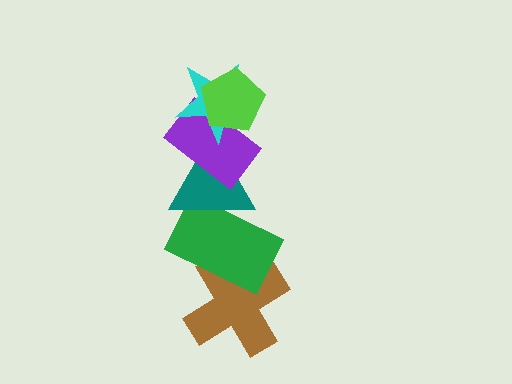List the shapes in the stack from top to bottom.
From top to bottom: the lime pentagon, the cyan star, the purple rectangle, the teal triangle, the green rectangle, the brown cross.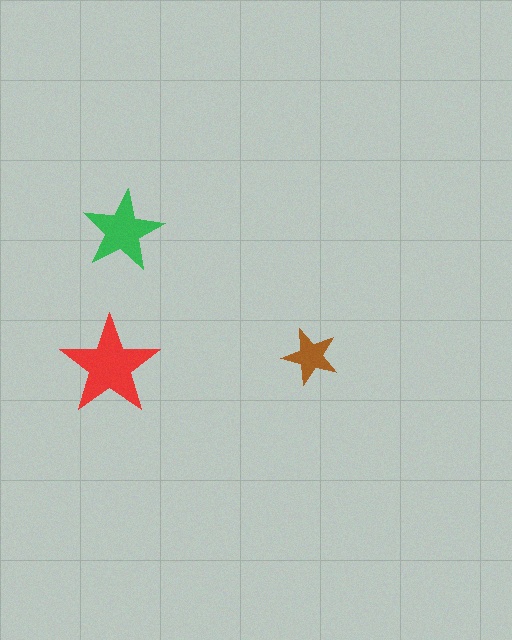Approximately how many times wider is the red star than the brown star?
About 1.5 times wider.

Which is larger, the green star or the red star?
The red one.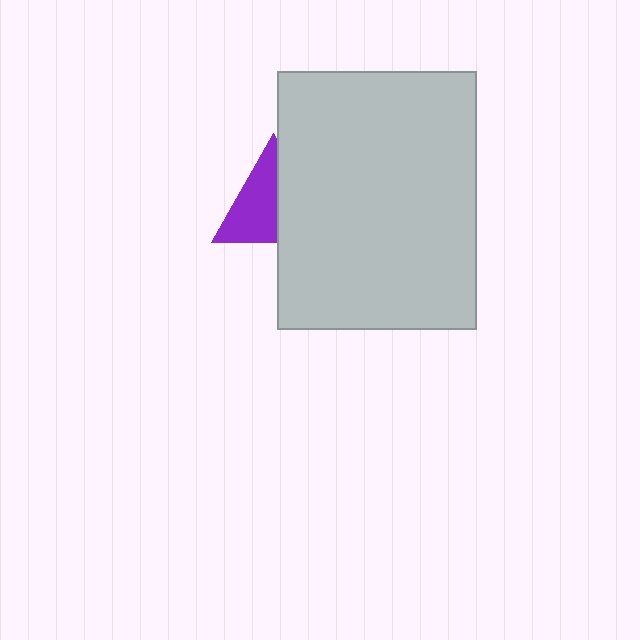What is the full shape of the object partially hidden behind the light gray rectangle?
The partially hidden object is a purple triangle.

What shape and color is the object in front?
The object in front is a light gray rectangle.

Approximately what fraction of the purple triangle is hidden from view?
Roughly 44% of the purple triangle is hidden behind the light gray rectangle.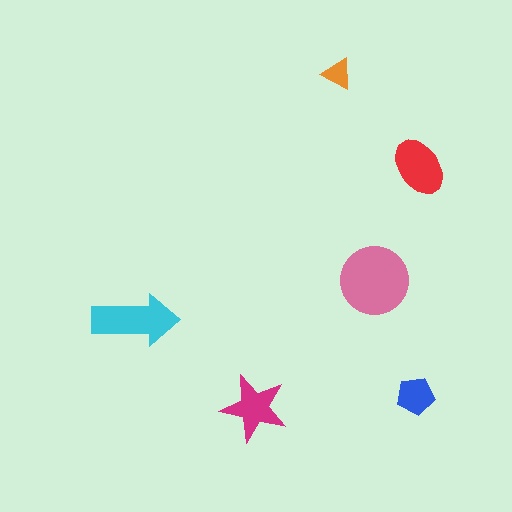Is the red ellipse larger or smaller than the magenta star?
Larger.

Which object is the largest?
The pink circle.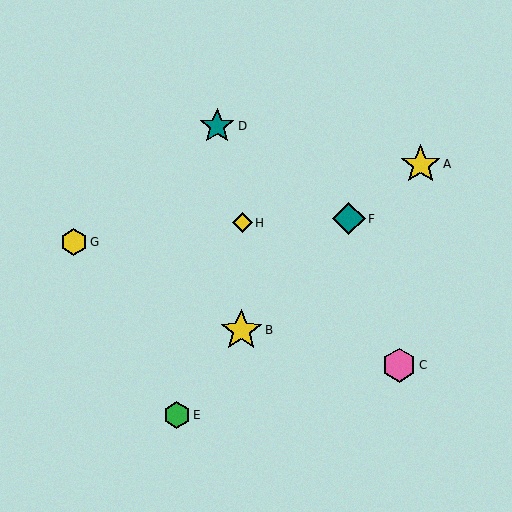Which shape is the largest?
The yellow star (labeled B) is the largest.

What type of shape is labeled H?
Shape H is a yellow diamond.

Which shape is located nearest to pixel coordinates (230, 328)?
The yellow star (labeled B) at (241, 331) is nearest to that location.